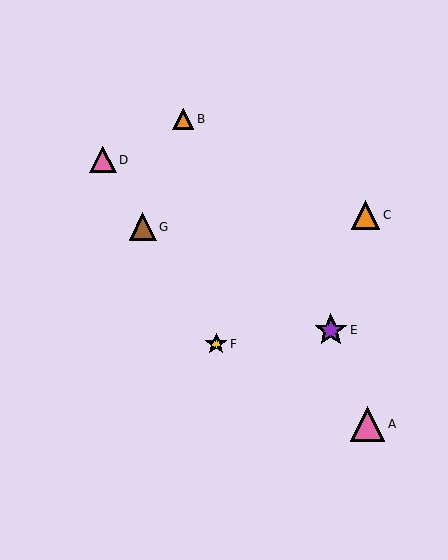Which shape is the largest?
The pink triangle (labeled A) is the largest.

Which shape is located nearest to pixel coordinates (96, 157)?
The pink triangle (labeled D) at (103, 160) is nearest to that location.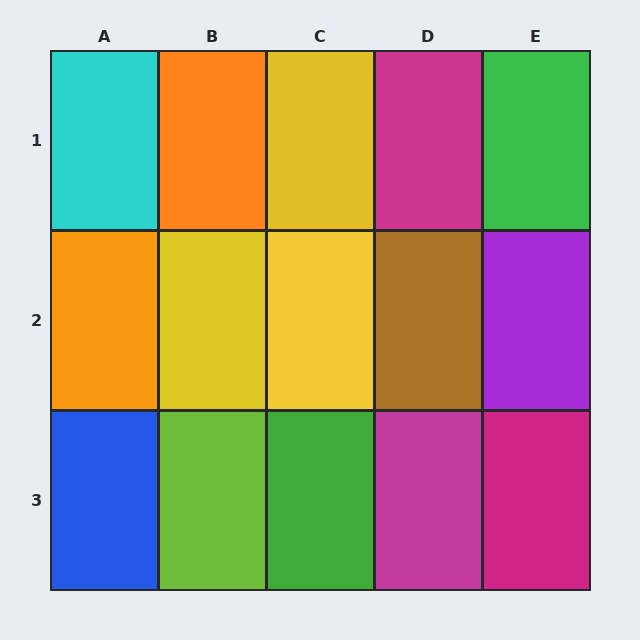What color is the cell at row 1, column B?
Orange.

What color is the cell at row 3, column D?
Magenta.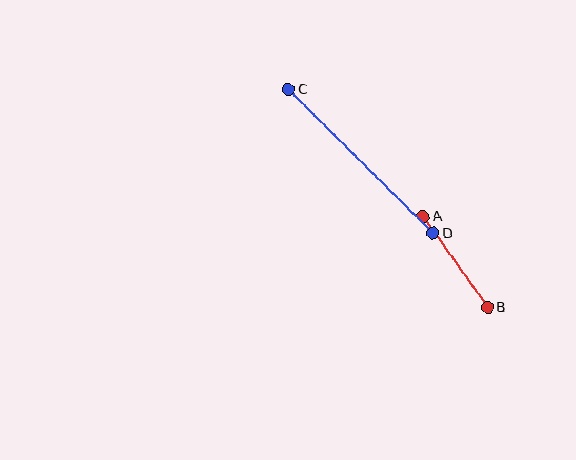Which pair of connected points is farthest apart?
Points C and D are farthest apart.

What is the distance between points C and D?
The distance is approximately 204 pixels.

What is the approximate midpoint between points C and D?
The midpoint is at approximately (361, 161) pixels.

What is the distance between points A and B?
The distance is approximately 111 pixels.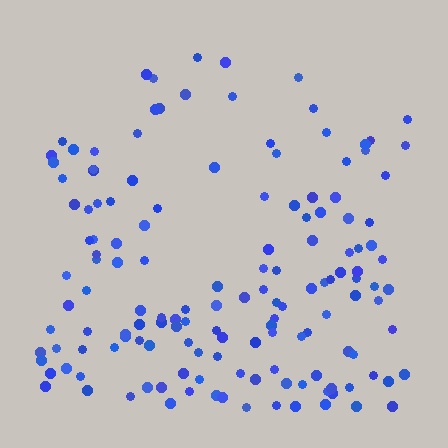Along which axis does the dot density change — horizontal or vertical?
Vertical.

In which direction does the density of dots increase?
From top to bottom, with the bottom side densest.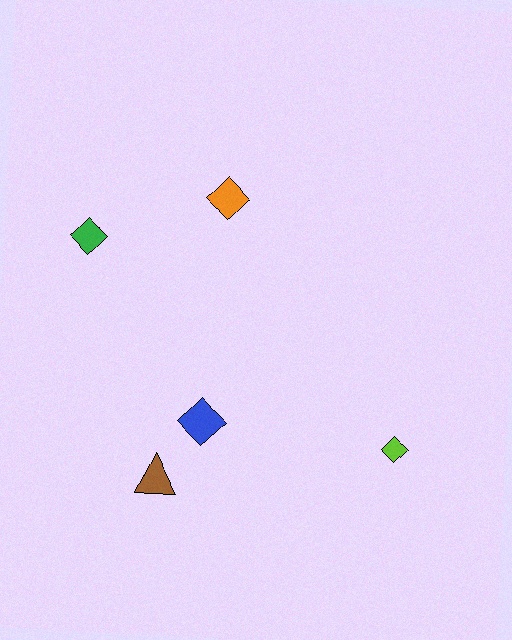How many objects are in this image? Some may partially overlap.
There are 5 objects.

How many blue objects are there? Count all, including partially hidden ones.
There is 1 blue object.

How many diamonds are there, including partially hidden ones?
There are 4 diamonds.